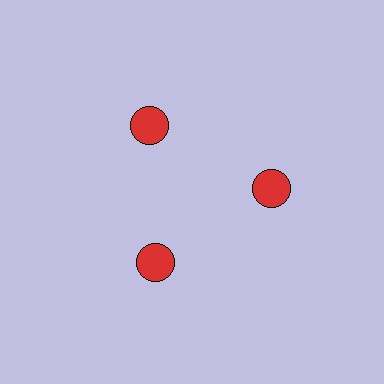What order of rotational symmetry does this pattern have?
This pattern has 3-fold rotational symmetry.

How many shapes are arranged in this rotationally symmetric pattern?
There are 3 shapes, arranged in 3 groups of 1.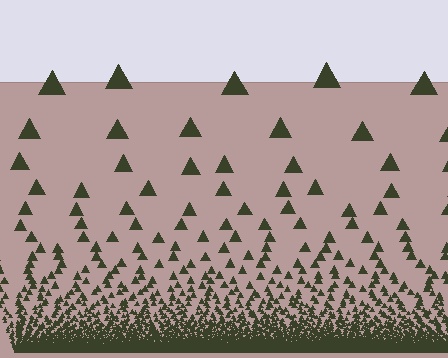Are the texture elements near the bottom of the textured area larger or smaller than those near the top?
Smaller. The gradient is inverted — elements near the bottom are smaller and denser.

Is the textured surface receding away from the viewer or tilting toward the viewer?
The surface appears to tilt toward the viewer. Texture elements get larger and sparser toward the top.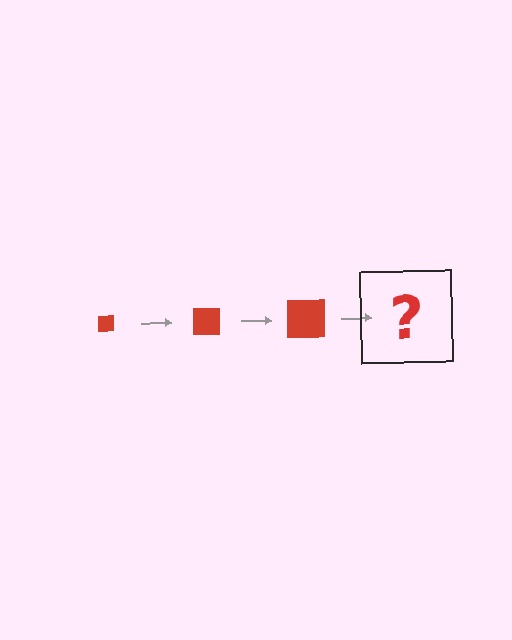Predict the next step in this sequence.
The next step is a red square, larger than the previous one.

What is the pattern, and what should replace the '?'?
The pattern is that the square gets progressively larger each step. The '?' should be a red square, larger than the previous one.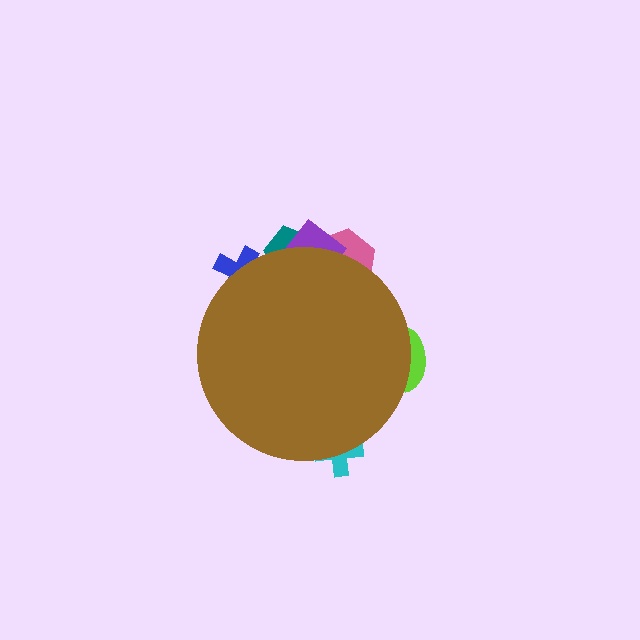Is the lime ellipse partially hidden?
Yes, the lime ellipse is partially hidden behind the brown circle.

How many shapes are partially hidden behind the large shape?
6 shapes are partially hidden.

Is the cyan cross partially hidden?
Yes, the cyan cross is partially hidden behind the brown circle.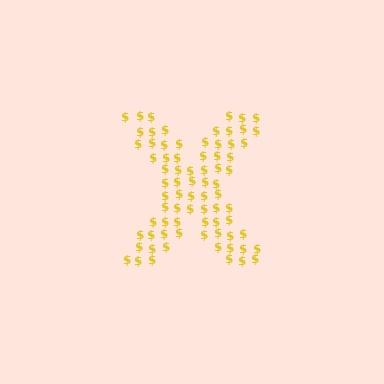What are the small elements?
The small elements are dollar signs.